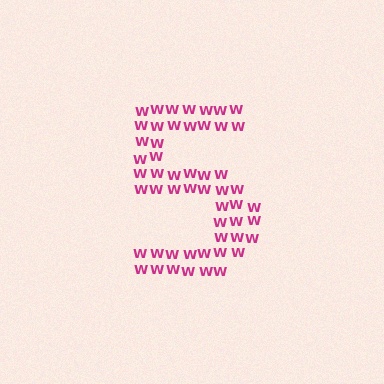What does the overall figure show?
The overall figure shows the digit 5.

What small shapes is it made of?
It is made of small letter W's.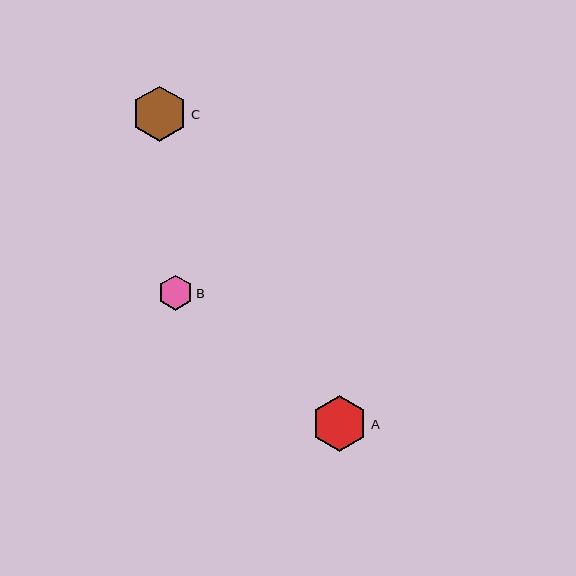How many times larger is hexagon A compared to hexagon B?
Hexagon A is approximately 1.6 times the size of hexagon B.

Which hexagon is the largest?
Hexagon A is the largest with a size of approximately 56 pixels.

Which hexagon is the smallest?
Hexagon B is the smallest with a size of approximately 35 pixels.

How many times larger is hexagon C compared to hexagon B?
Hexagon C is approximately 1.6 times the size of hexagon B.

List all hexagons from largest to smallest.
From largest to smallest: A, C, B.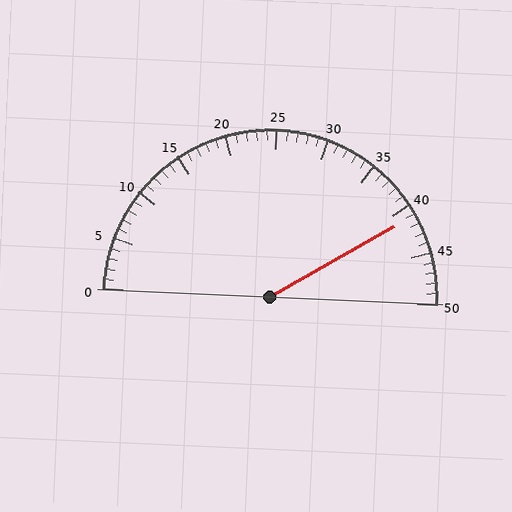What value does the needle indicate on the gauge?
The needle indicates approximately 41.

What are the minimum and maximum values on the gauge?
The gauge ranges from 0 to 50.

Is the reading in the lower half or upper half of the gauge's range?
The reading is in the upper half of the range (0 to 50).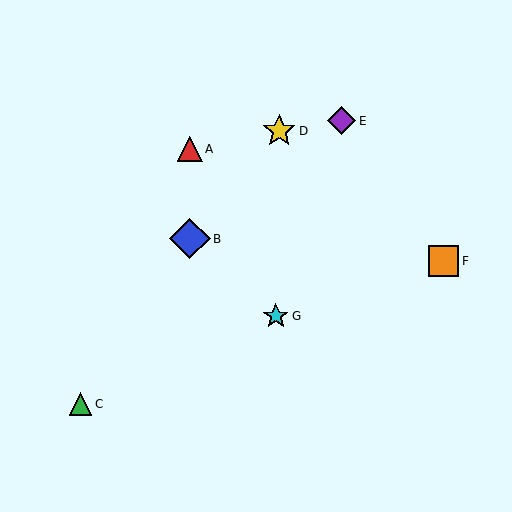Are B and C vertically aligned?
No, B is at x≈190 and C is at x≈81.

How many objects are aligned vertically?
2 objects (A, B) are aligned vertically.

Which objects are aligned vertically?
Objects A, B are aligned vertically.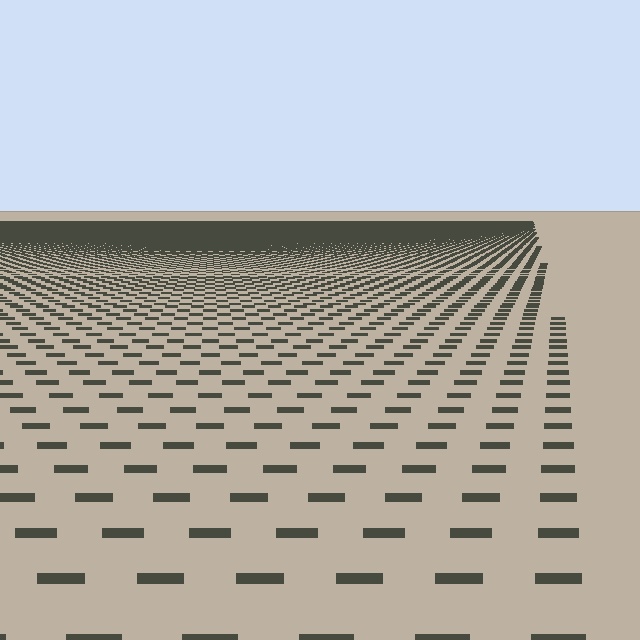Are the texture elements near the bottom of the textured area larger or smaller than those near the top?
Larger. Near the bottom, elements are closer to the viewer and appear at a bigger on-screen size.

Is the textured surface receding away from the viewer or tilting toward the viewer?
The surface is receding away from the viewer. Texture elements get smaller and denser toward the top.